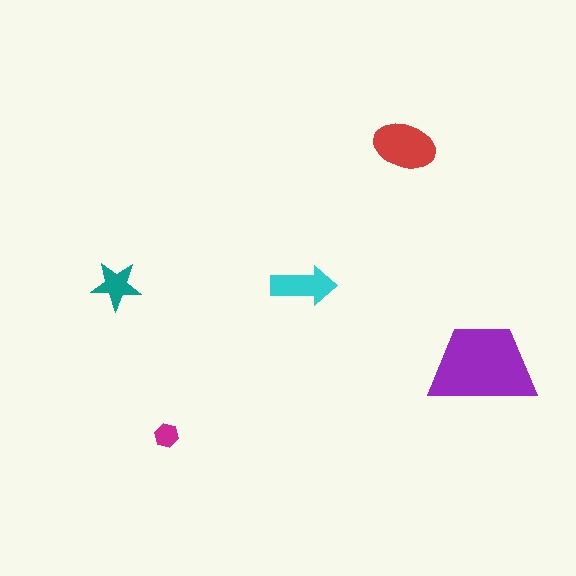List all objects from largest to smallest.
The purple trapezoid, the red ellipse, the cyan arrow, the teal star, the magenta hexagon.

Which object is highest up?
The red ellipse is topmost.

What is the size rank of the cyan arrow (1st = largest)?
3rd.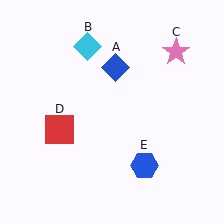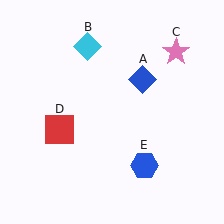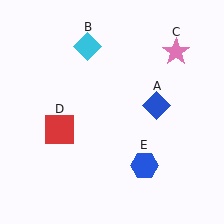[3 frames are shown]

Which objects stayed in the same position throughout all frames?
Cyan diamond (object B) and pink star (object C) and red square (object D) and blue hexagon (object E) remained stationary.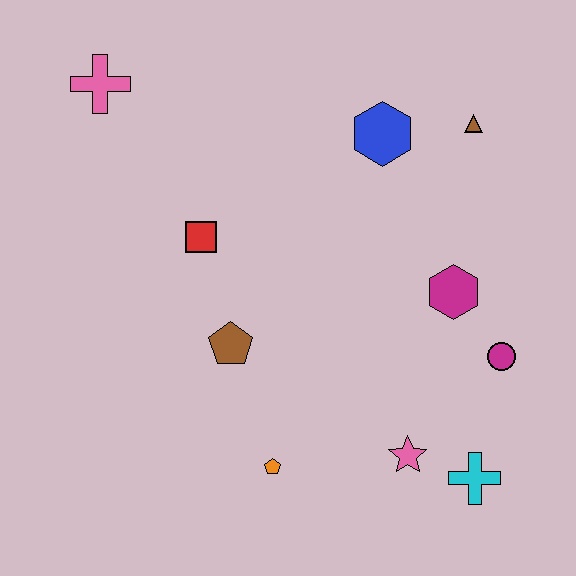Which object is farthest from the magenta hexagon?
The pink cross is farthest from the magenta hexagon.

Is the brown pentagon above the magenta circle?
Yes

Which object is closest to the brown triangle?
The blue hexagon is closest to the brown triangle.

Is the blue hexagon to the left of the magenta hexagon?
Yes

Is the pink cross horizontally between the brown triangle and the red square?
No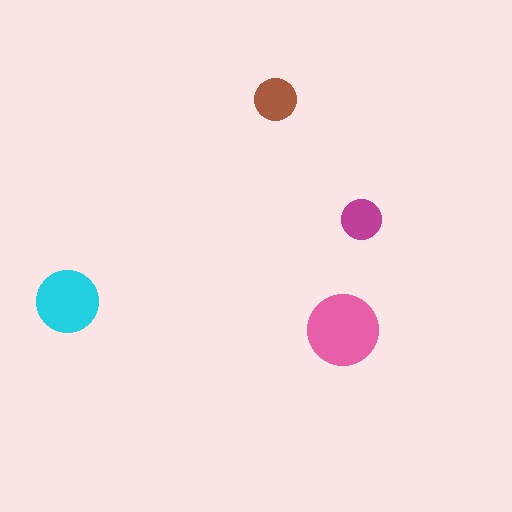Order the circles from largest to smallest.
the pink one, the cyan one, the brown one, the magenta one.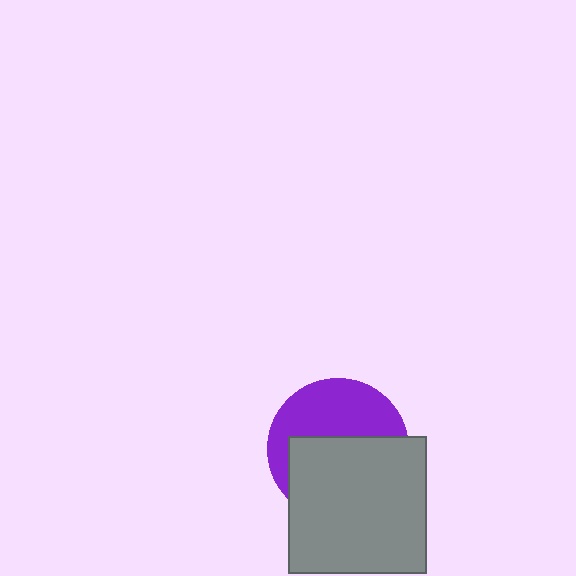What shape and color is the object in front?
The object in front is a gray square.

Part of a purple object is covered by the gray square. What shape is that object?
It is a circle.